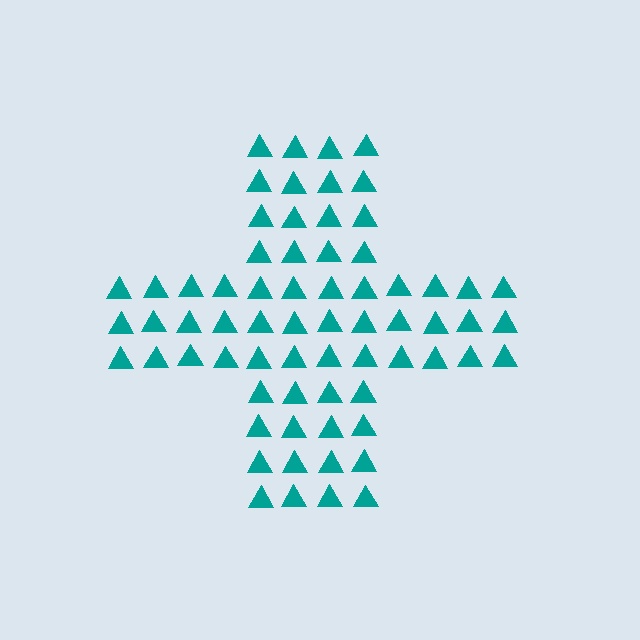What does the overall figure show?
The overall figure shows a cross.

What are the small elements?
The small elements are triangles.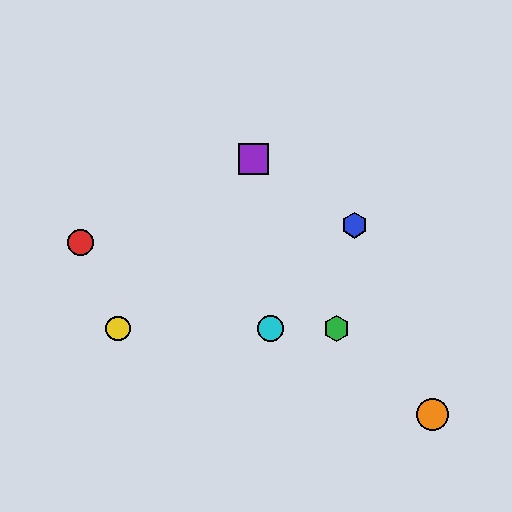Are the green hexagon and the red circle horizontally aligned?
No, the green hexagon is at y≈329 and the red circle is at y≈242.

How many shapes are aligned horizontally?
3 shapes (the green hexagon, the yellow circle, the cyan circle) are aligned horizontally.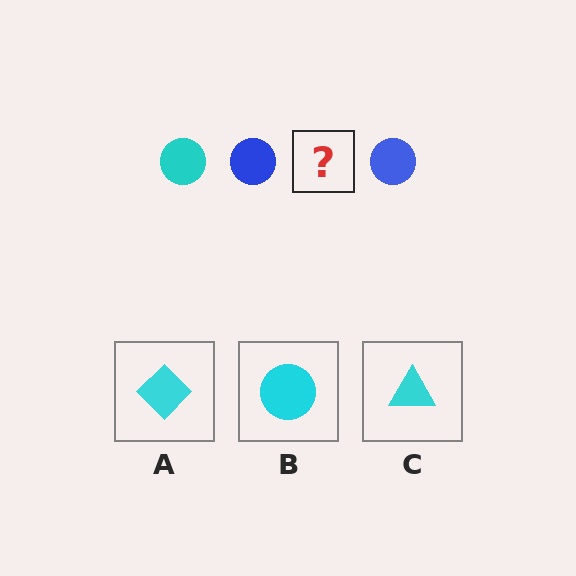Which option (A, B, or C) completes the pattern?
B.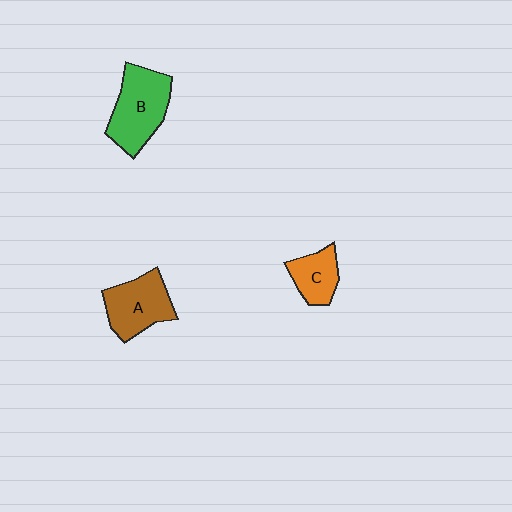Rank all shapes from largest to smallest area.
From largest to smallest: B (green), A (brown), C (orange).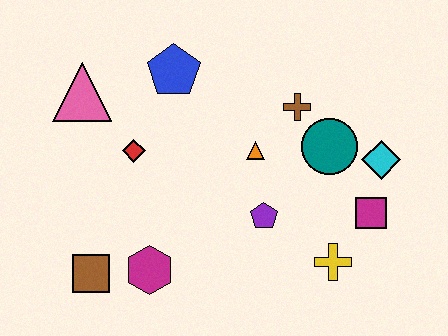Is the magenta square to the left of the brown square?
No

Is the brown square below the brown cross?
Yes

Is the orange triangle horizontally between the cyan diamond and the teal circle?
No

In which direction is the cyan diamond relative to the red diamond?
The cyan diamond is to the right of the red diamond.